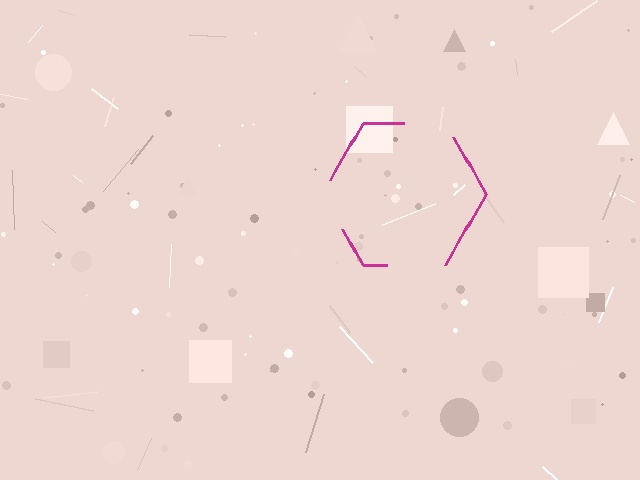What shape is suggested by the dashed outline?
The dashed outline suggests a hexagon.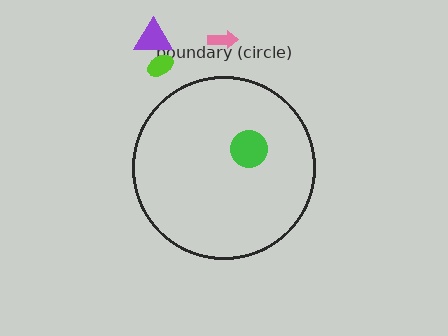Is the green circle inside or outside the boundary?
Inside.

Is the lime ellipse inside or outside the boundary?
Outside.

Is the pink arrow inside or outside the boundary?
Outside.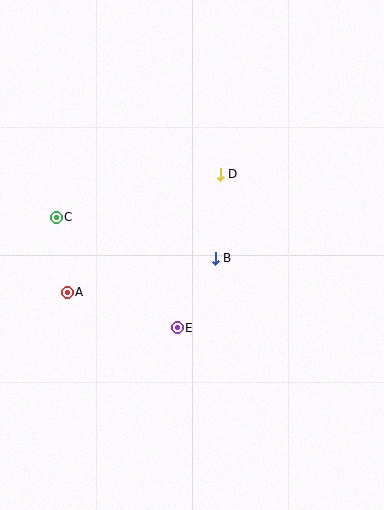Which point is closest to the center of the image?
Point B at (215, 258) is closest to the center.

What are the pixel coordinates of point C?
Point C is at (56, 217).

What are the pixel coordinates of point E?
Point E is at (177, 328).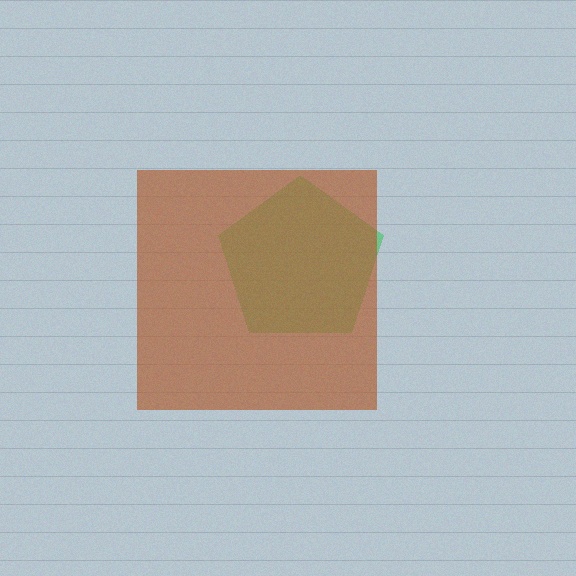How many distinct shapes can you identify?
There are 2 distinct shapes: a green pentagon, a brown square.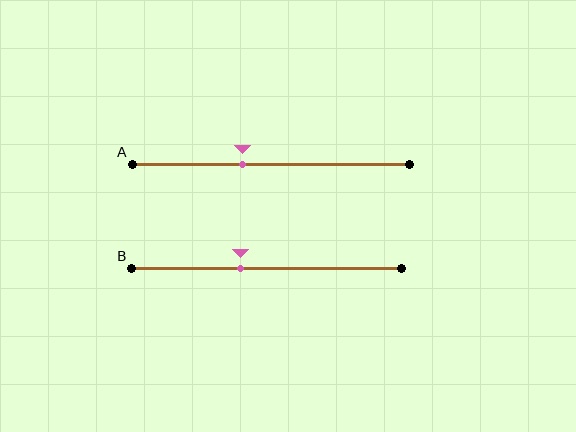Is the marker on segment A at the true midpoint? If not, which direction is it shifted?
No, the marker on segment A is shifted to the left by about 10% of the segment length.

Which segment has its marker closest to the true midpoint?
Segment B has its marker closest to the true midpoint.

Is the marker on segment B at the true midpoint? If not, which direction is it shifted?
No, the marker on segment B is shifted to the left by about 10% of the segment length.